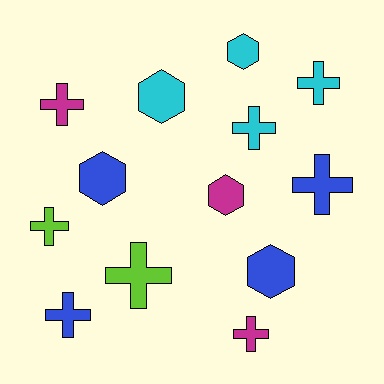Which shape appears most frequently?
Cross, with 8 objects.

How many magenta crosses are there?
There are 2 magenta crosses.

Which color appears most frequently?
Cyan, with 4 objects.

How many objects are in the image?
There are 13 objects.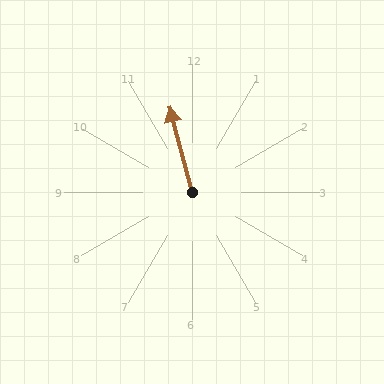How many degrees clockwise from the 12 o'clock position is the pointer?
Approximately 345 degrees.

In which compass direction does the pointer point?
North.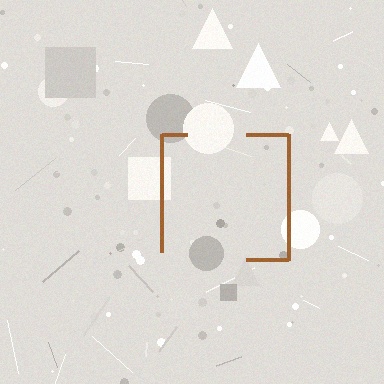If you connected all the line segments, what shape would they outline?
They would outline a square.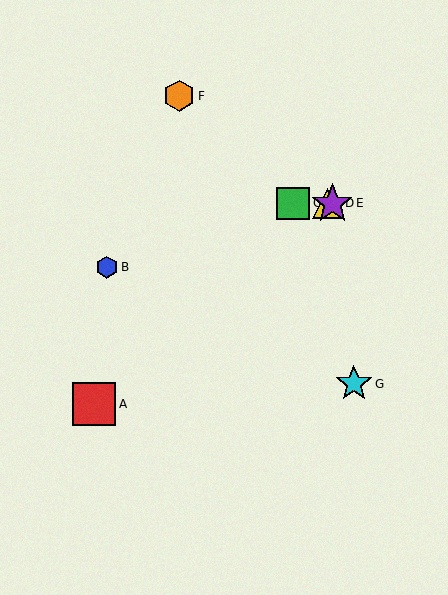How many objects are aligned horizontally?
3 objects (C, D, E) are aligned horizontally.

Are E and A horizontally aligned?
No, E is at y≈203 and A is at y≈404.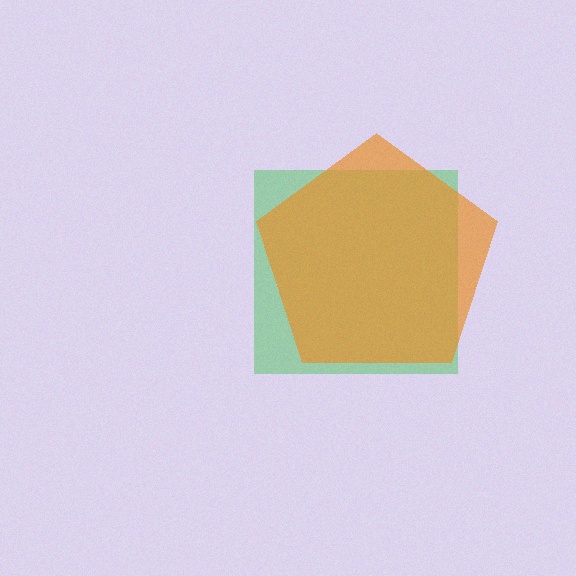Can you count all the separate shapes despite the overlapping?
Yes, there are 2 separate shapes.